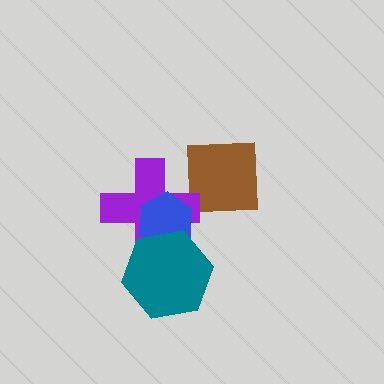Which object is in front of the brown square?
The purple cross is in front of the brown square.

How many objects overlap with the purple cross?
3 objects overlap with the purple cross.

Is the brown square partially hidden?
Yes, it is partially covered by another shape.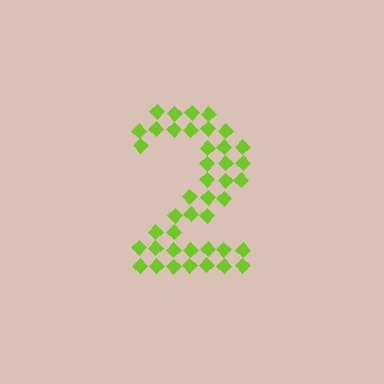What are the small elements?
The small elements are diamonds.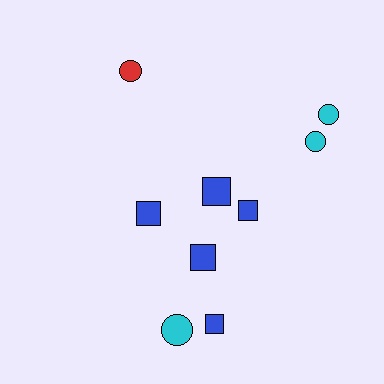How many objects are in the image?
There are 9 objects.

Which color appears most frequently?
Blue, with 5 objects.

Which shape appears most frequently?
Square, with 5 objects.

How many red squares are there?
There are no red squares.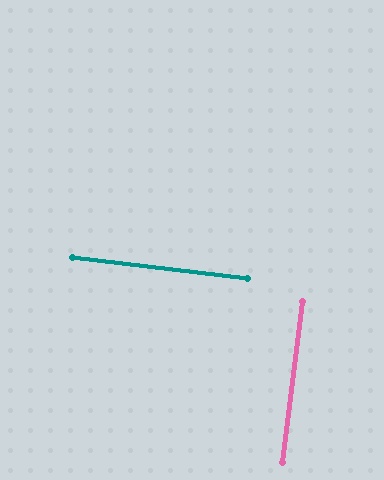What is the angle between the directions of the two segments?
Approximately 90 degrees.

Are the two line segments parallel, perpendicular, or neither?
Perpendicular — they meet at approximately 90°.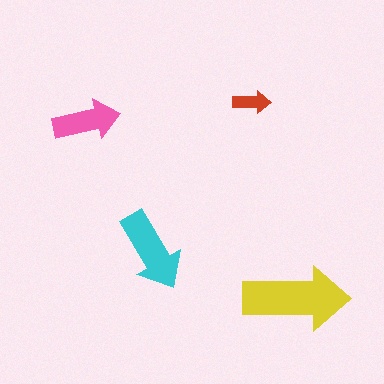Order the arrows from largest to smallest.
the yellow one, the cyan one, the pink one, the red one.